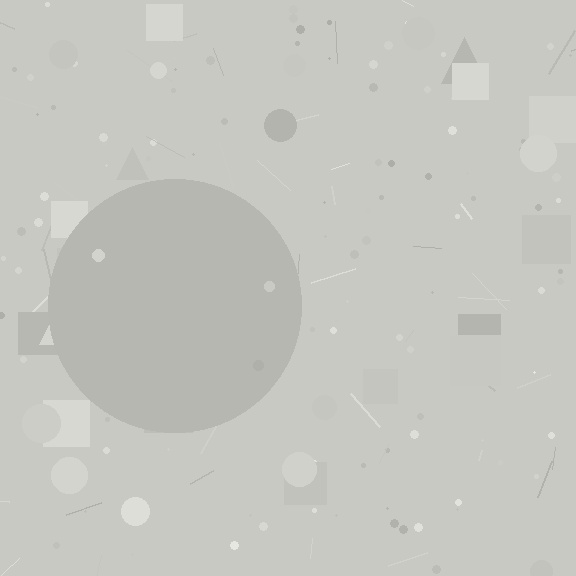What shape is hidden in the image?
A circle is hidden in the image.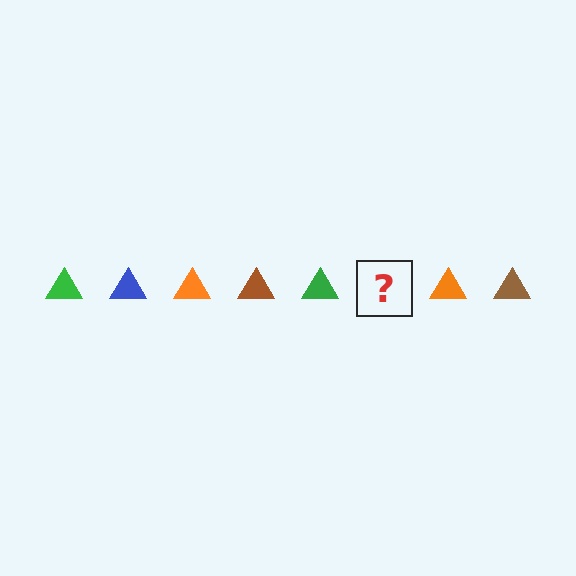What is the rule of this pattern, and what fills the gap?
The rule is that the pattern cycles through green, blue, orange, brown triangles. The gap should be filled with a blue triangle.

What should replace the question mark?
The question mark should be replaced with a blue triangle.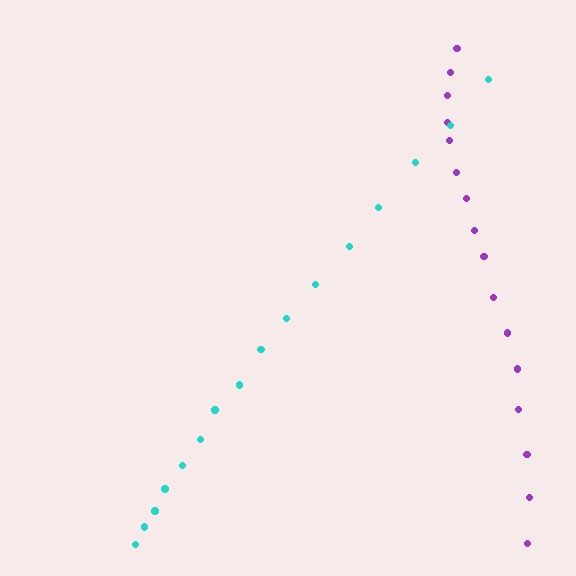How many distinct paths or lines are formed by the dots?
There are 2 distinct paths.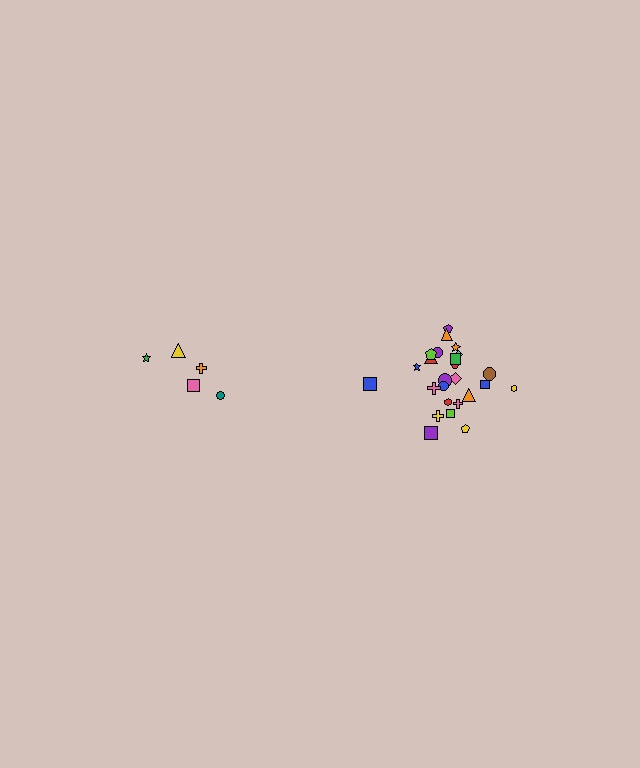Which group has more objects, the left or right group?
The right group.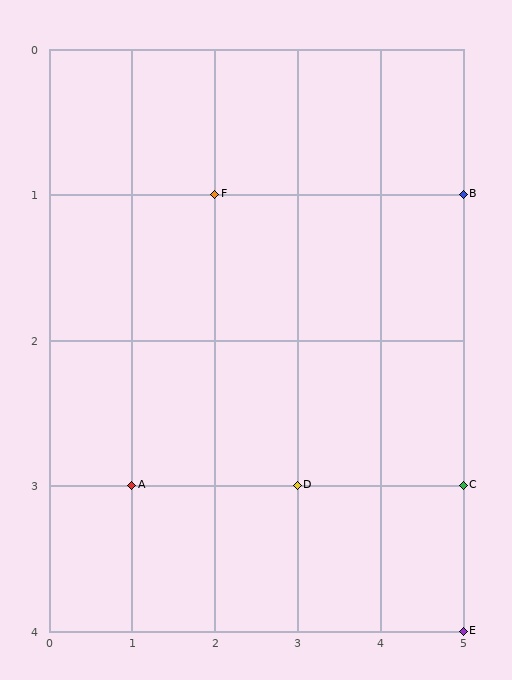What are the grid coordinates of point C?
Point C is at grid coordinates (5, 3).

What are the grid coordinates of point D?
Point D is at grid coordinates (3, 3).